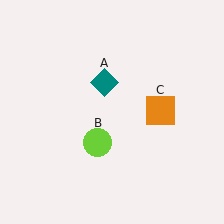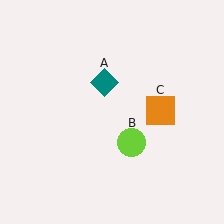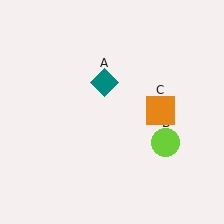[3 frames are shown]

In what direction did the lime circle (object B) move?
The lime circle (object B) moved right.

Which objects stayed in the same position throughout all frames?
Teal diamond (object A) and orange square (object C) remained stationary.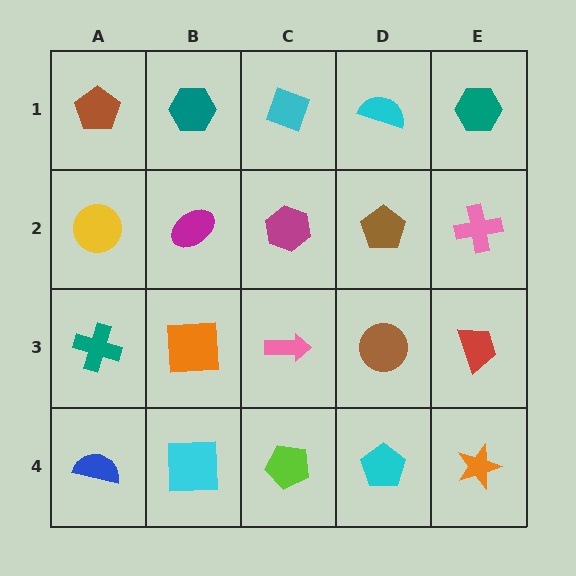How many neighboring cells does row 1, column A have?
2.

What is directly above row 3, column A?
A yellow circle.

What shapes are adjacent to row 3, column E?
A pink cross (row 2, column E), an orange star (row 4, column E), a brown circle (row 3, column D).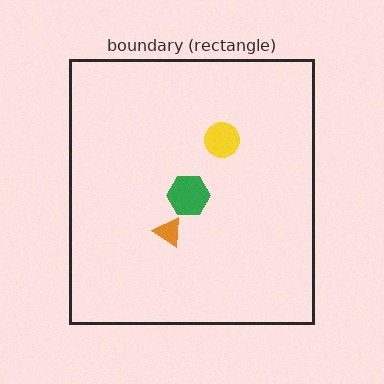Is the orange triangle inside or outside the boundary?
Inside.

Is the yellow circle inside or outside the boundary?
Inside.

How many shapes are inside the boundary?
3 inside, 0 outside.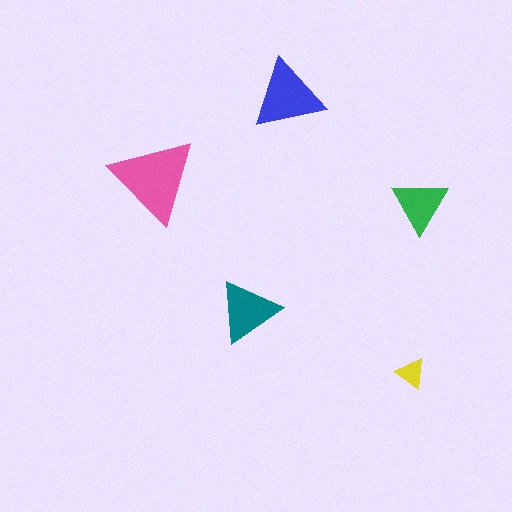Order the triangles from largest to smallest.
the pink one, the blue one, the teal one, the green one, the yellow one.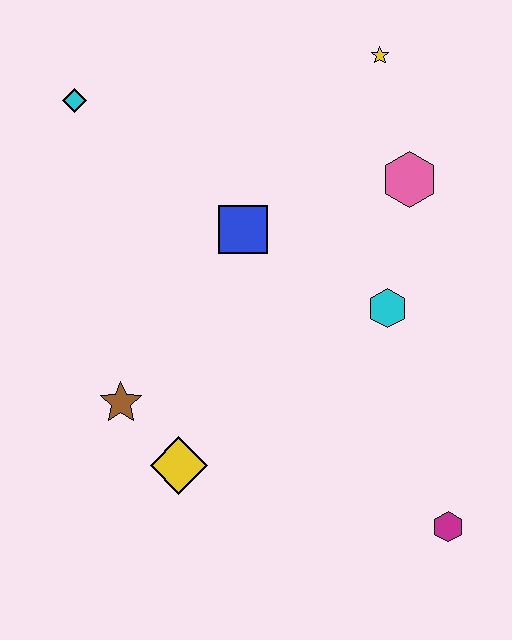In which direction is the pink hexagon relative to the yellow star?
The pink hexagon is below the yellow star.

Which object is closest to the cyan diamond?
The blue square is closest to the cyan diamond.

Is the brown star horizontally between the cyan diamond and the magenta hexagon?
Yes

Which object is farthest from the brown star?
The yellow star is farthest from the brown star.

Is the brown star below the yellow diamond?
No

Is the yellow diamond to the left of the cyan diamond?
No